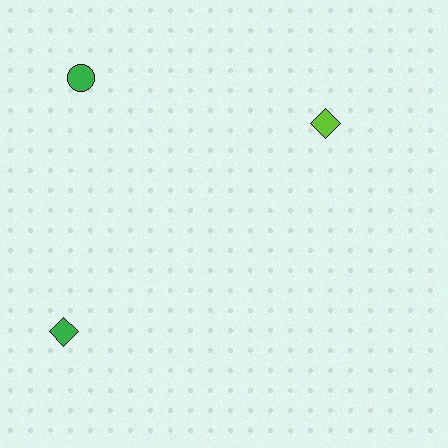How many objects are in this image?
There are 3 objects.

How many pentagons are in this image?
There are no pentagons.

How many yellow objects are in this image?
There are no yellow objects.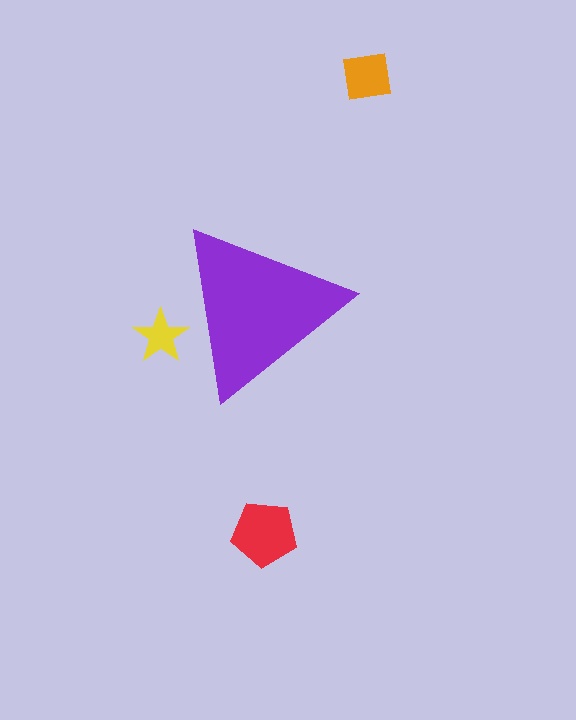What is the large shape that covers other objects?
A purple triangle.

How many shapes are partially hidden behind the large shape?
1 shape is partially hidden.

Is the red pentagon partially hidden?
No, the red pentagon is fully visible.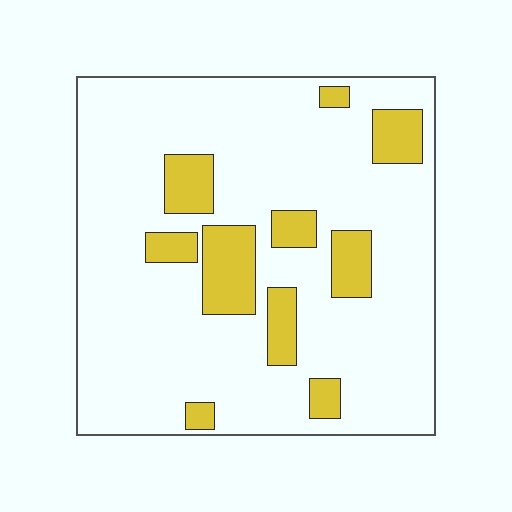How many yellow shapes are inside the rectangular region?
10.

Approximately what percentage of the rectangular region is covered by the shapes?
Approximately 15%.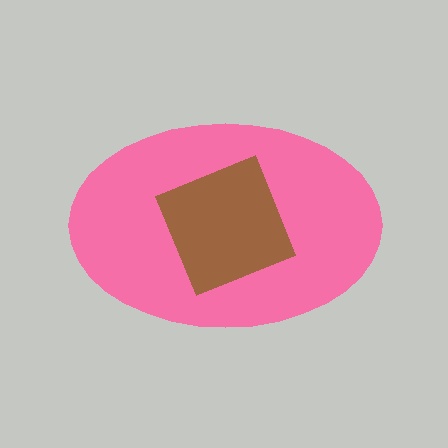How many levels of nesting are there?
2.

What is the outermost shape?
The pink ellipse.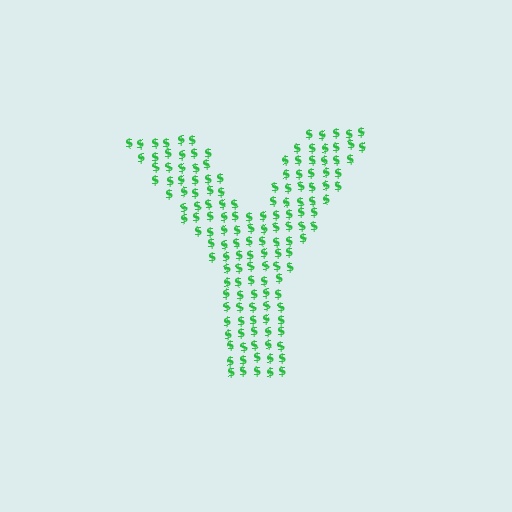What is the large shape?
The large shape is the letter Y.